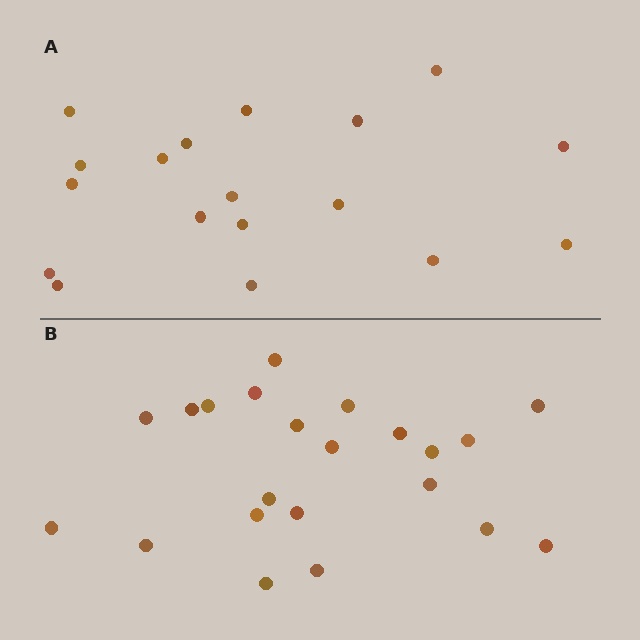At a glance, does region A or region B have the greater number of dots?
Region B (the bottom region) has more dots.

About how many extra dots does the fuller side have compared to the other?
Region B has about 4 more dots than region A.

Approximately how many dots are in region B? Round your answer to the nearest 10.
About 20 dots. (The exact count is 22, which rounds to 20.)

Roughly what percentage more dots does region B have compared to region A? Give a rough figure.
About 20% more.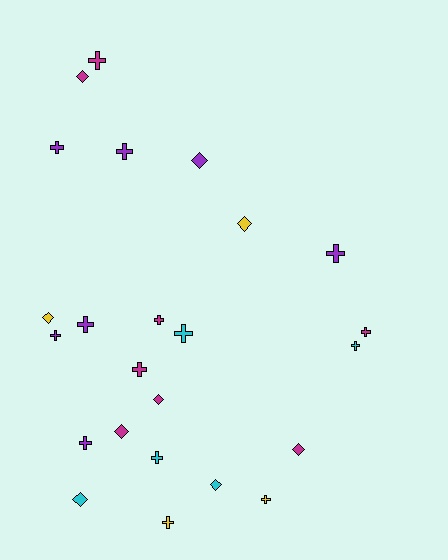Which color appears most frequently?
Magenta, with 8 objects.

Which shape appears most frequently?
Cross, with 15 objects.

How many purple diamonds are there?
There is 1 purple diamond.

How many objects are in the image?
There are 24 objects.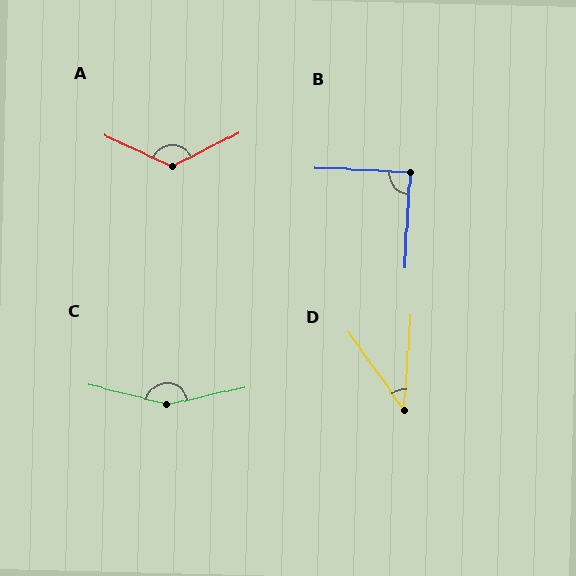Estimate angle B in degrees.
Approximately 90 degrees.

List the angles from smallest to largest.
D (40°), B (90°), A (128°), C (154°).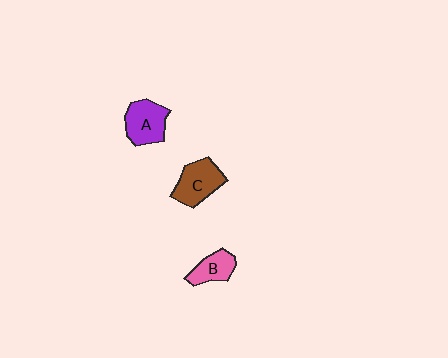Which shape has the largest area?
Shape C (brown).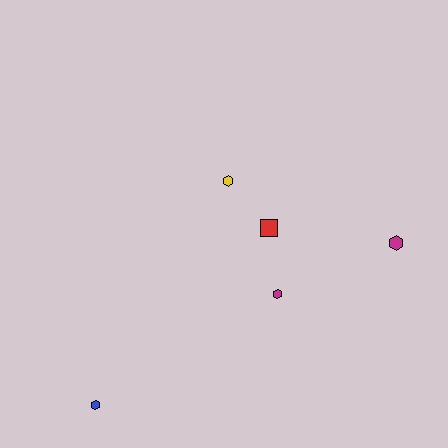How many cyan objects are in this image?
There are no cyan objects.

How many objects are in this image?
There are 5 objects.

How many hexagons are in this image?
There are 4 hexagons.